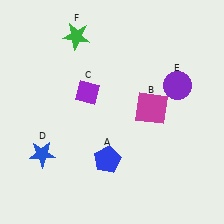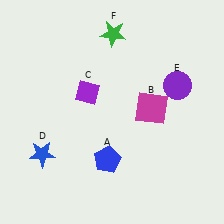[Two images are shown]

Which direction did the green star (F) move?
The green star (F) moved right.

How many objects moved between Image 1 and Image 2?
1 object moved between the two images.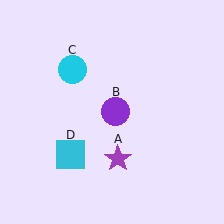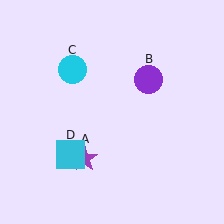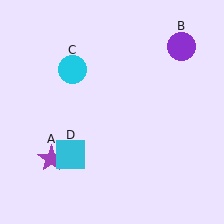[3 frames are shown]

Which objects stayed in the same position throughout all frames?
Cyan circle (object C) and cyan square (object D) remained stationary.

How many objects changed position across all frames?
2 objects changed position: purple star (object A), purple circle (object B).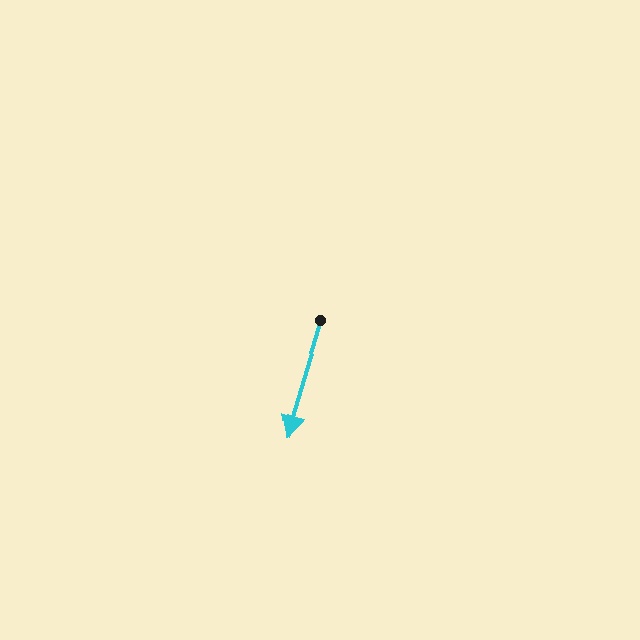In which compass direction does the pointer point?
South.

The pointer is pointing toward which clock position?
Roughly 7 o'clock.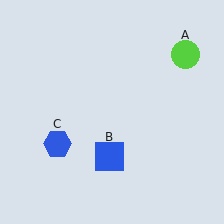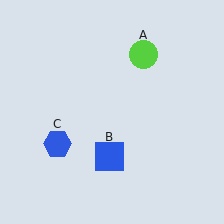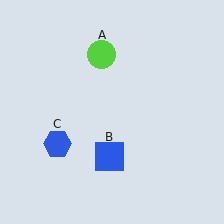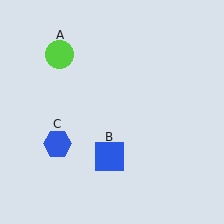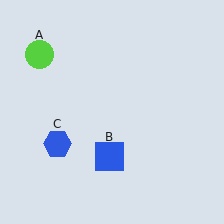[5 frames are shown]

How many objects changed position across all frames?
1 object changed position: lime circle (object A).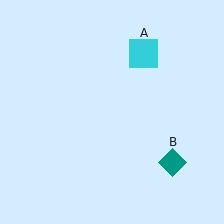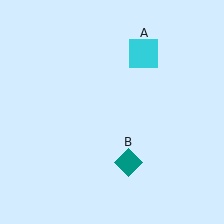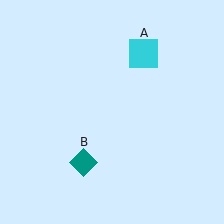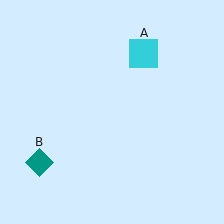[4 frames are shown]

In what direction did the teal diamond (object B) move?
The teal diamond (object B) moved left.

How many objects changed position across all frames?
1 object changed position: teal diamond (object B).